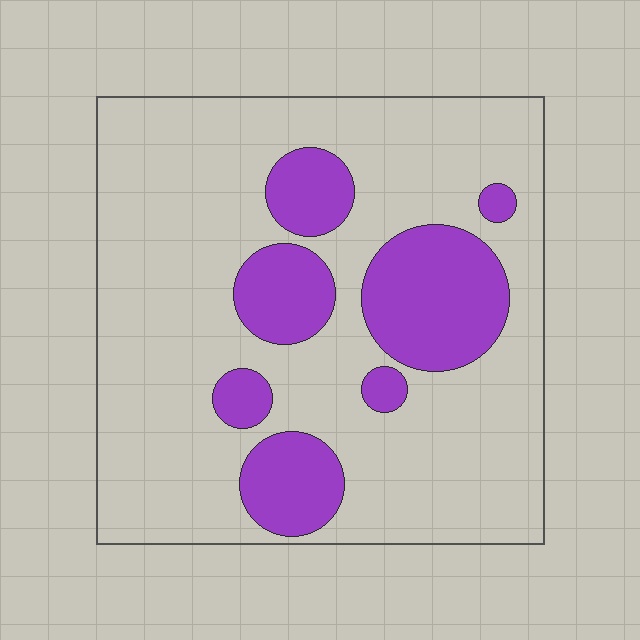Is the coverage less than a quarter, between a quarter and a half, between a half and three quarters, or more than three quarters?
Less than a quarter.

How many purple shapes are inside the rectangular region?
7.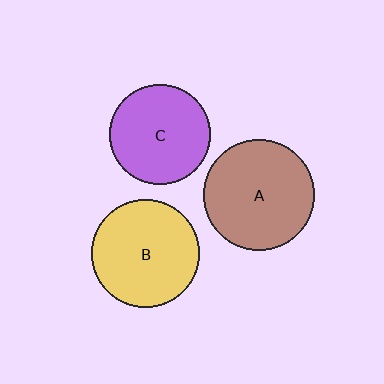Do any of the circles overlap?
No, none of the circles overlap.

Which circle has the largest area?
Circle A (brown).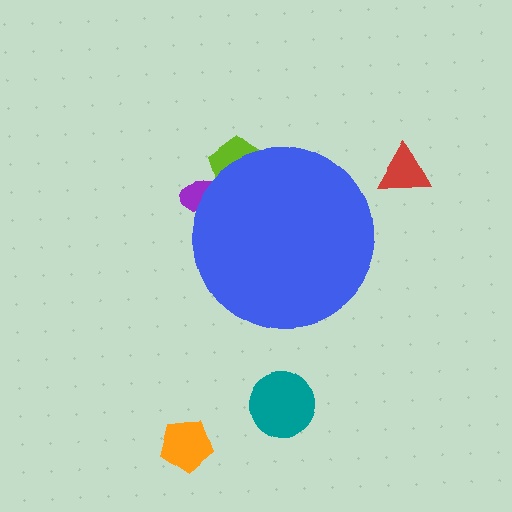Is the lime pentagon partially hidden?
Yes, the lime pentagon is partially hidden behind the blue circle.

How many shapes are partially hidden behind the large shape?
2 shapes are partially hidden.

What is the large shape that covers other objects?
A blue circle.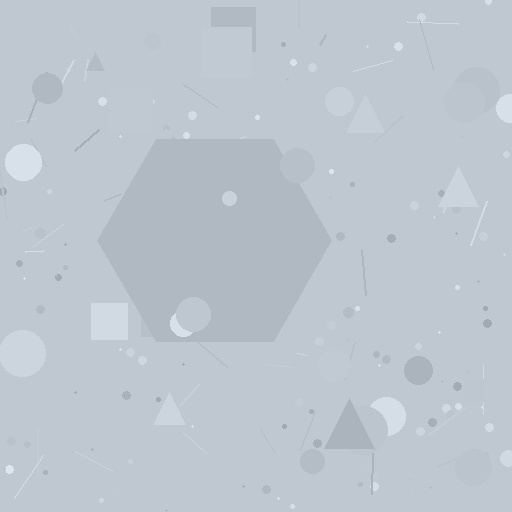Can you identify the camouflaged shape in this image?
The camouflaged shape is a hexagon.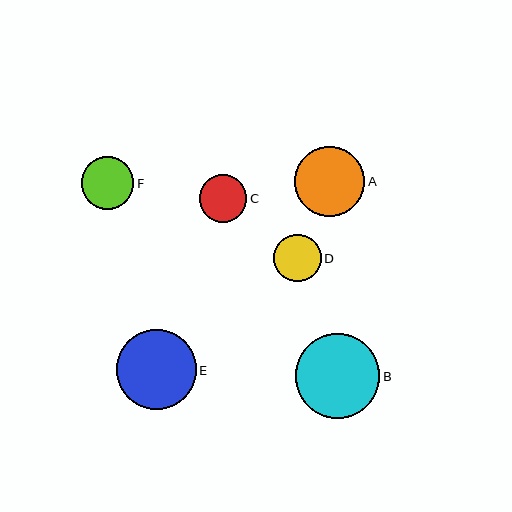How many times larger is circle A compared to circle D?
Circle A is approximately 1.5 times the size of circle D.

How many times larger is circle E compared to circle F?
Circle E is approximately 1.5 times the size of circle F.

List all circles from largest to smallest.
From largest to smallest: B, E, A, F, D, C.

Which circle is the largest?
Circle B is the largest with a size of approximately 84 pixels.